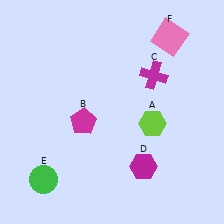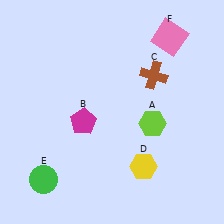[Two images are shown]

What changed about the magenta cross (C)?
In Image 1, C is magenta. In Image 2, it changed to brown.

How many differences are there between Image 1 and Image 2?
There are 2 differences between the two images.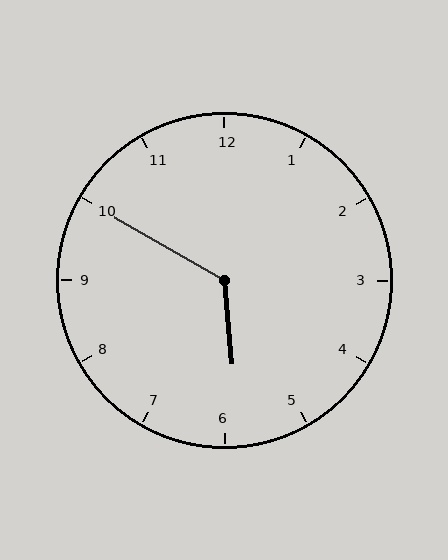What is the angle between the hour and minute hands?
Approximately 125 degrees.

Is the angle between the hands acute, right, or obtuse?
It is obtuse.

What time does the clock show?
5:50.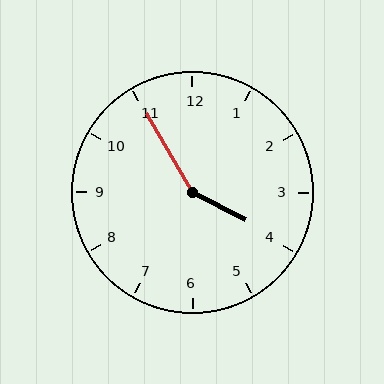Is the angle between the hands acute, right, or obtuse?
It is obtuse.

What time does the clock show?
3:55.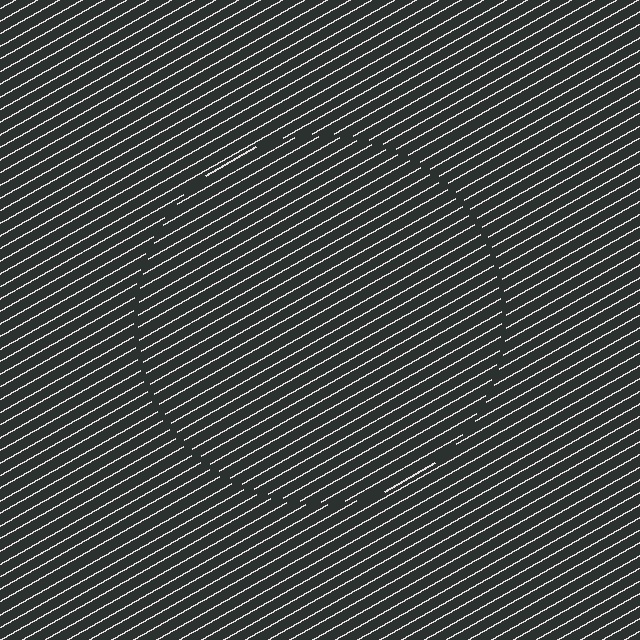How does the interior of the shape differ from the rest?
The interior of the shape contains the same grating, shifted by half a period — the contour is defined by the phase discontinuity where line-ends from the inner and outer gratings abut.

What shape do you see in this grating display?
An illusory circle. The interior of the shape contains the same grating, shifted by half a period — the contour is defined by the phase discontinuity where line-ends from the inner and outer gratings abut.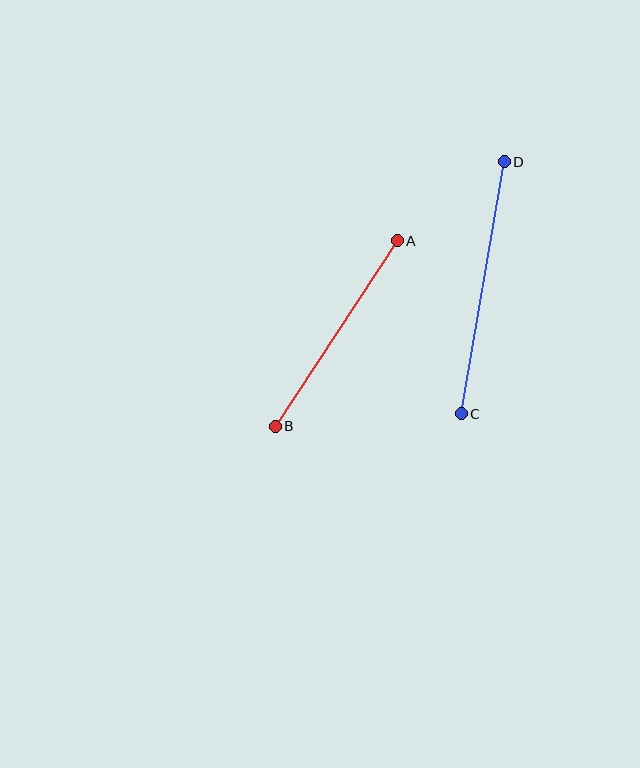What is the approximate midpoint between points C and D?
The midpoint is at approximately (483, 288) pixels.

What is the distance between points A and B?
The distance is approximately 222 pixels.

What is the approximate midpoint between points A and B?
The midpoint is at approximately (336, 334) pixels.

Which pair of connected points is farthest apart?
Points C and D are farthest apart.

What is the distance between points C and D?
The distance is approximately 256 pixels.